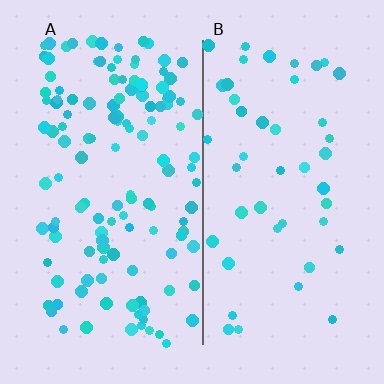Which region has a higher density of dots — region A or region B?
A (the left).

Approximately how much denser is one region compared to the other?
Approximately 2.7× — region A over region B.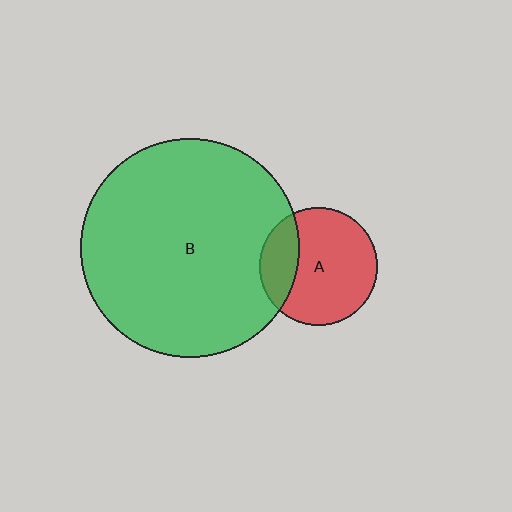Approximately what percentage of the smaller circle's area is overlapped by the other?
Approximately 25%.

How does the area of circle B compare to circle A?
Approximately 3.5 times.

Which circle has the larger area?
Circle B (green).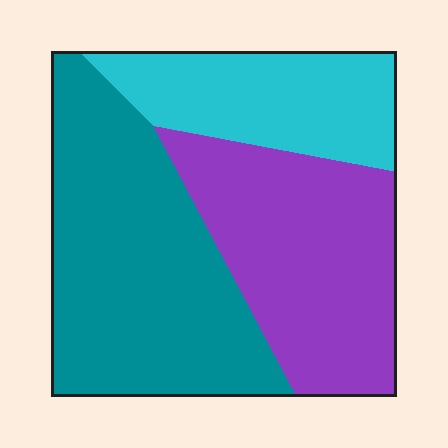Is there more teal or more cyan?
Teal.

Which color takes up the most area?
Teal, at roughly 45%.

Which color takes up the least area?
Cyan, at roughly 20%.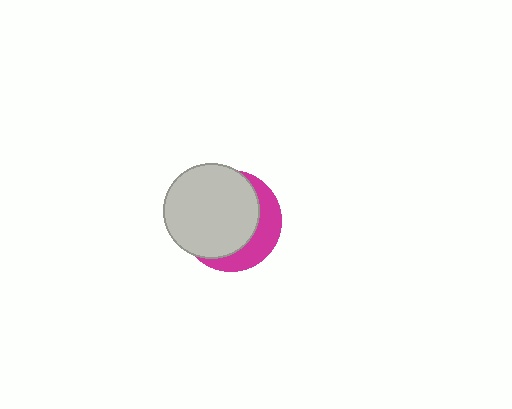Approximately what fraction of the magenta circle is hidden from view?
Roughly 68% of the magenta circle is hidden behind the light gray circle.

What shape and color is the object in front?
The object in front is a light gray circle.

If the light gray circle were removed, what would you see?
You would see the complete magenta circle.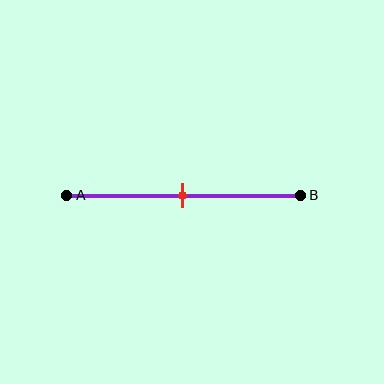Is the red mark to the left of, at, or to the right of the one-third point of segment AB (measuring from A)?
The red mark is to the right of the one-third point of segment AB.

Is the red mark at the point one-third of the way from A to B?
No, the mark is at about 50% from A, not at the 33% one-third point.